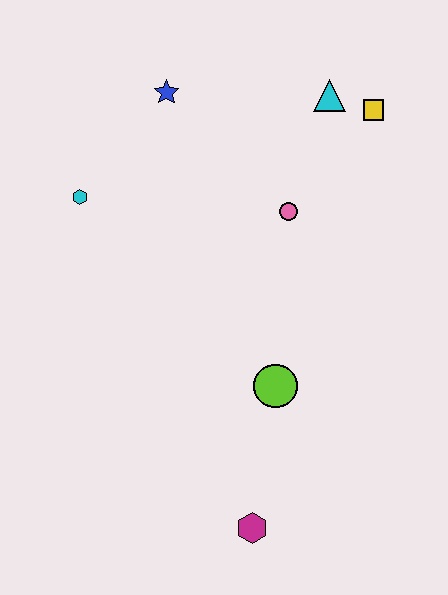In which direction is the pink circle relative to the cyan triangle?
The pink circle is below the cyan triangle.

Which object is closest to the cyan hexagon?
The blue star is closest to the cyan hexagon.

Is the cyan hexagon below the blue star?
Yes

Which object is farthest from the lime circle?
The blue star is farthest from the lime circle.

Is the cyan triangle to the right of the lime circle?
Yes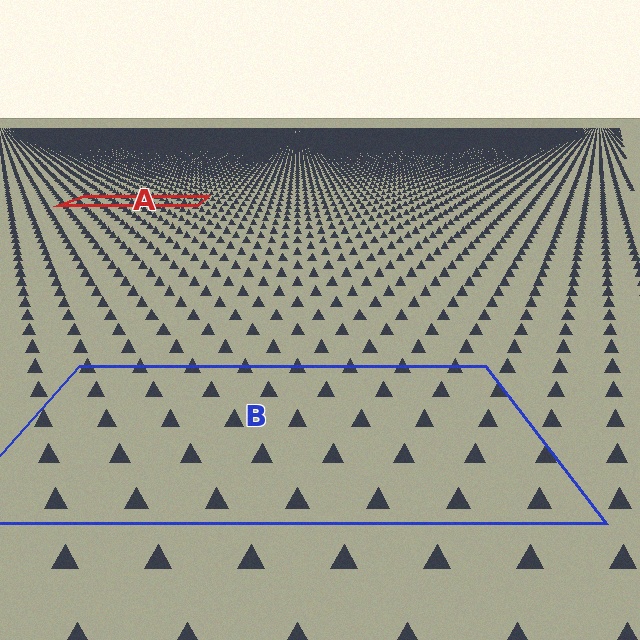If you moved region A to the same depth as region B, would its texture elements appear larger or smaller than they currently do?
They would appear larger. At a closer depth, the same texture elements are projected at a bigger on-screen size.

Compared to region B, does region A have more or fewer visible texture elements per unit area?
Region A has more texture elements per unit area — they are packed more densely because it is farther away.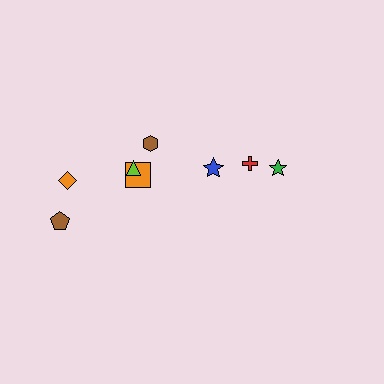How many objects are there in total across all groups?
There are 8 objects.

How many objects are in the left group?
There are 5 objects.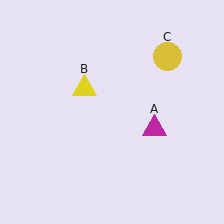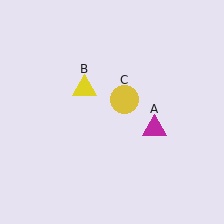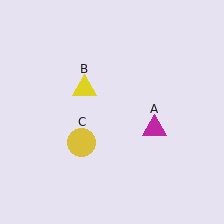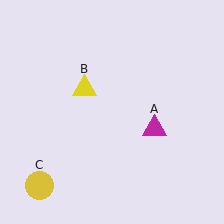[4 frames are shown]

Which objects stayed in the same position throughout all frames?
Magenta triangle (object A) and yellow triangle (object B) remained stationary.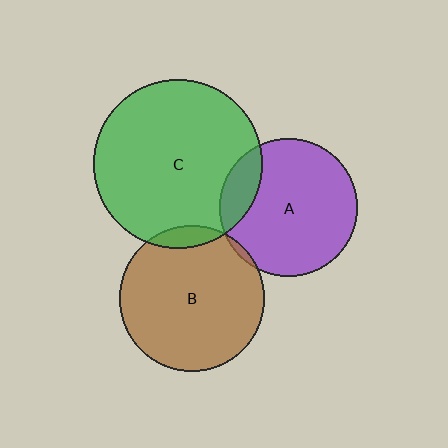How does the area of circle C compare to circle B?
Approximately 1.4 times.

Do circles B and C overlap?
Yes.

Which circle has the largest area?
Circle C (green).